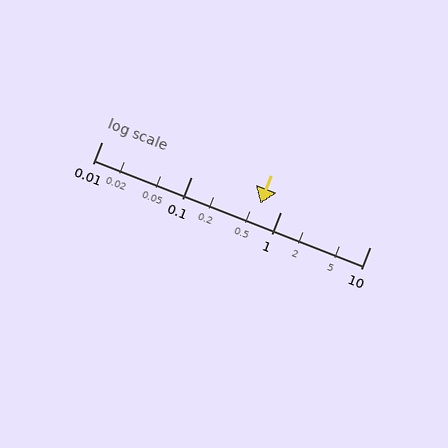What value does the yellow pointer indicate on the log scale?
The pointer indicates approximately 0.59.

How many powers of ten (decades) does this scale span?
The scale spans 3 decades, from 0.01 to 10.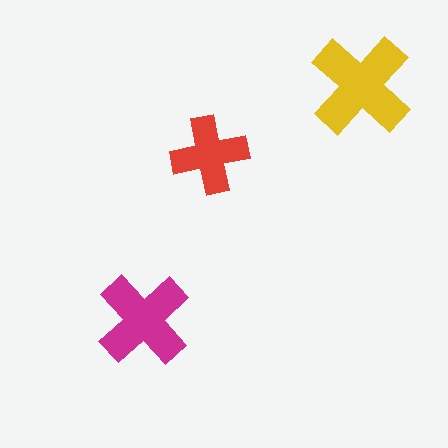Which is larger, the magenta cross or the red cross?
The magenta one.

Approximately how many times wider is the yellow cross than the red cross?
About 1.5 times wider.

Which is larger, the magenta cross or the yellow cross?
The yellow one.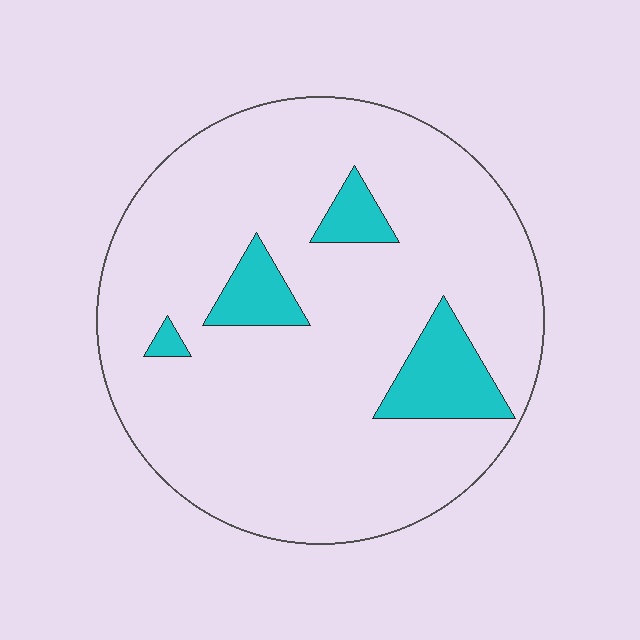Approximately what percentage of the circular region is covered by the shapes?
Approximately 10%.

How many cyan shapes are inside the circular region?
4.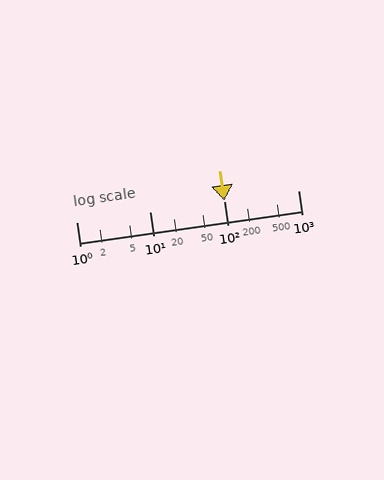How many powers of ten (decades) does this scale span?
The scale spans 3 decades, from 1 to 1000.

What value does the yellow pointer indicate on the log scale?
The pointer indicates approximately 100.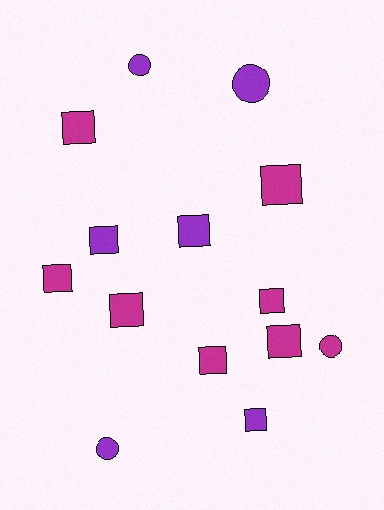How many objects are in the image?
There are 14 objects.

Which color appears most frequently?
Magenta, with 8 objects.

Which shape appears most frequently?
Square, with 10 objects.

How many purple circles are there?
There are 3 purple circles.